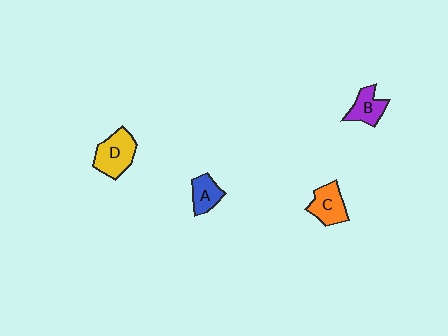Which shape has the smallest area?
Shape A (blue).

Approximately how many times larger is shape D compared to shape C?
Approximately 1.2 times.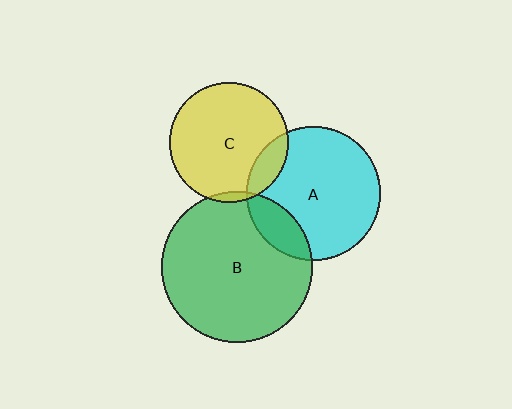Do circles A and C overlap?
Yes.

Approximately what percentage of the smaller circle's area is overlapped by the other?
Approximately 15%.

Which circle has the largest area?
Circle B (green).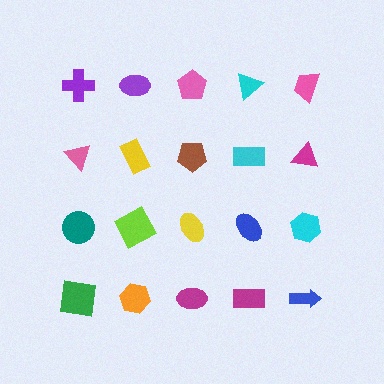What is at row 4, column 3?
A magenta ellipse.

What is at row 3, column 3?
A yellow ellipse.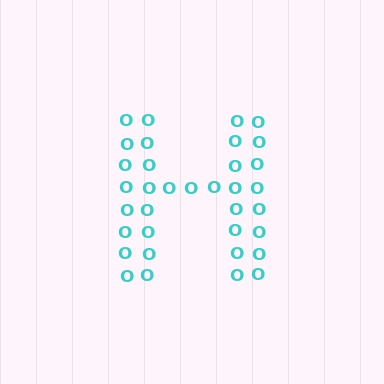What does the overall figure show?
The overall figure shows the letter H.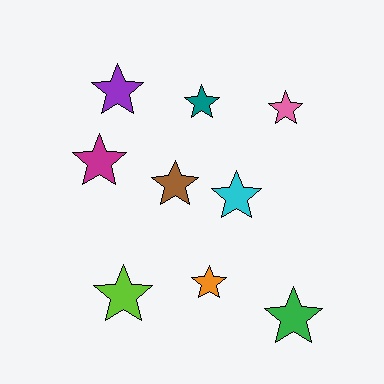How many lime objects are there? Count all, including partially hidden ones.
There is 1 lime object.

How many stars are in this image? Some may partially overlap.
There are 9 stars.